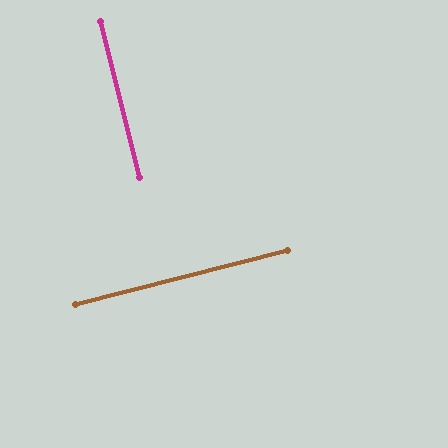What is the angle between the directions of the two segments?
Approximately 90 degrees.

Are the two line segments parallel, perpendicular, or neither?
Perpendicular — they meet at approximately 90°.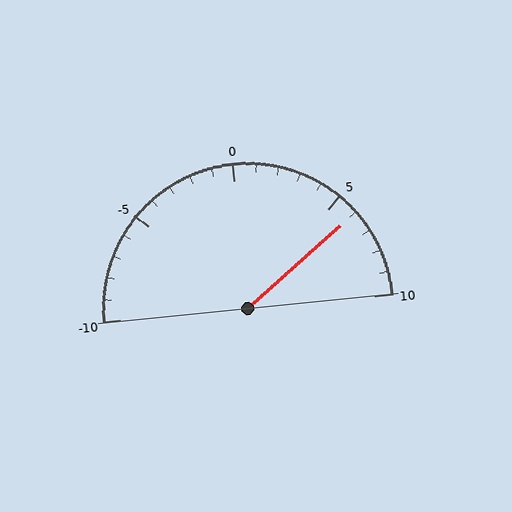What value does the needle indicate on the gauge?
The needle indicates approximately 6.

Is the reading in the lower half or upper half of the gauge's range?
The reading is in the upper half of the range (-10 to 10).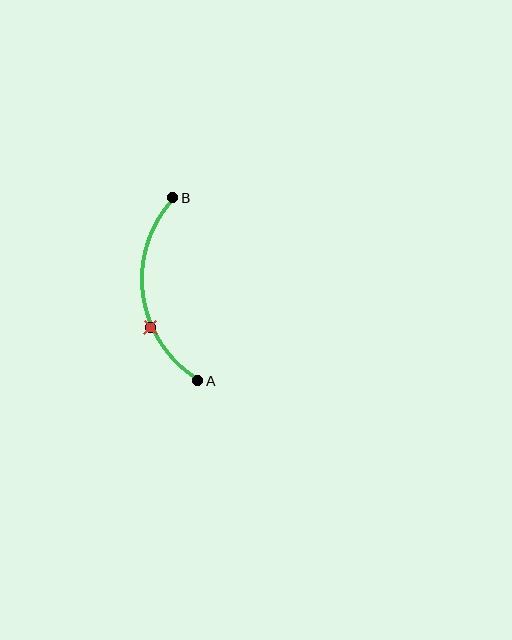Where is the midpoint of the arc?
The arc midpoint is the point on the curve farthest from the straight line joining A and B. It sits to the left of that line.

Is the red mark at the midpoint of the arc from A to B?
No. The red mark lies on the arc but is closer to endpoint A. The arc midpoint would be at the point on the curve equidistant along the arc from both A and B.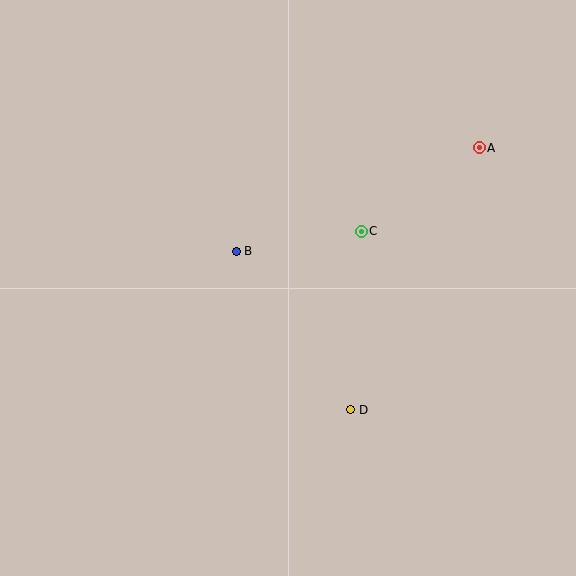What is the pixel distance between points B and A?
The distance between B and A is 264 pixels.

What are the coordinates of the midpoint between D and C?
The midpoint between D and C is at (356, 321).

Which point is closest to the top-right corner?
Point A is closest to the top-right corner.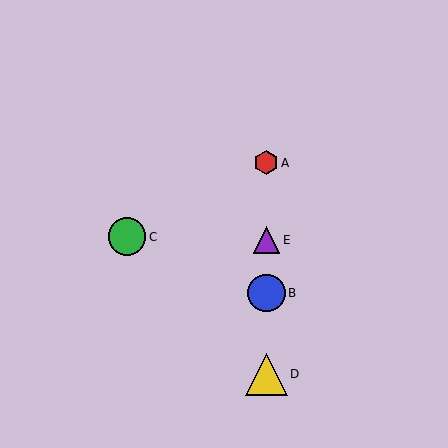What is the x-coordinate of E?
Object E is at x≈266.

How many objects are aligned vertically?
4 objects (A, B, D, E) are aligned vertically.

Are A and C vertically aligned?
No, A is at x≈266 and C is at x≈127.